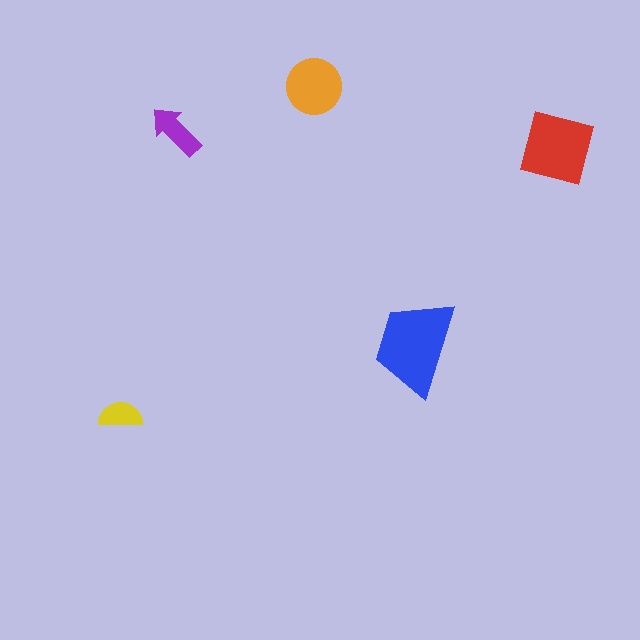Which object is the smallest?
The yellow semicircle.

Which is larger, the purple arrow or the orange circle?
The orange circle.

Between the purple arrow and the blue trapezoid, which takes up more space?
The blue trapezoid.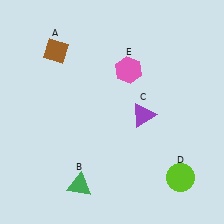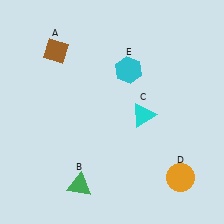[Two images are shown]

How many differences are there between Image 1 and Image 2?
There are 3 differences between the two images.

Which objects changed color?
C changed from purple to cyan. D changed from lime to orange. E changed from pink to cyan.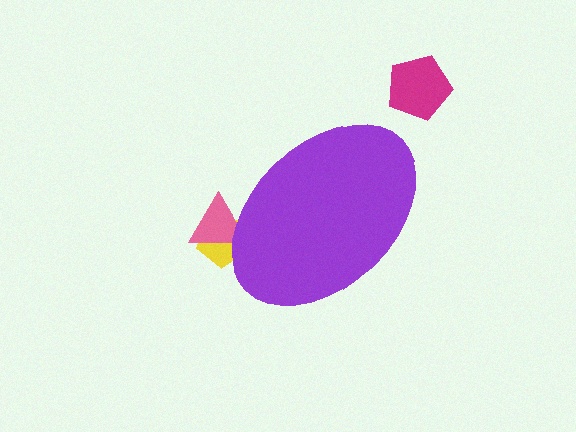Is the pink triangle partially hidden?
Yes, the pink triangle is partially hidden behind the purple ellipse.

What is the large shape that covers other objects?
A purple ellipse.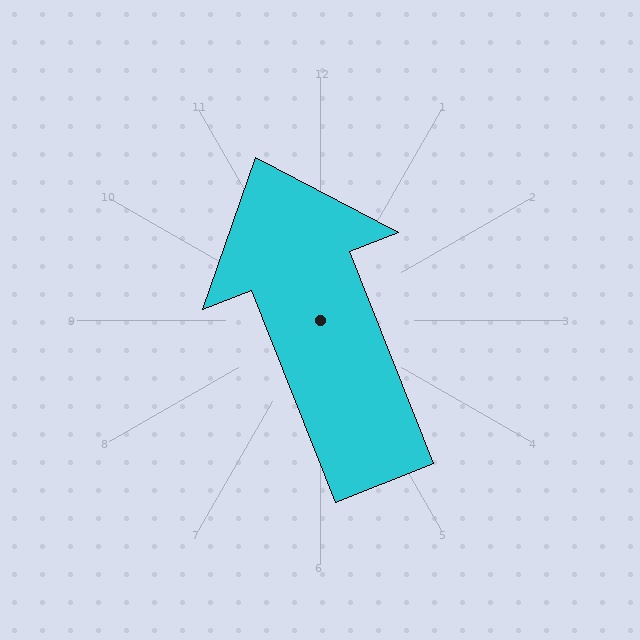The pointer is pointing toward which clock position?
Roughly 11 o'clock.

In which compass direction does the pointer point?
North.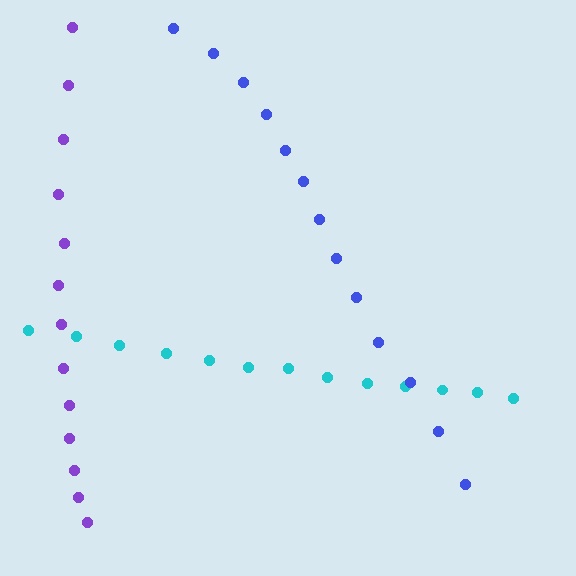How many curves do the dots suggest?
There are 3 distinct paths.